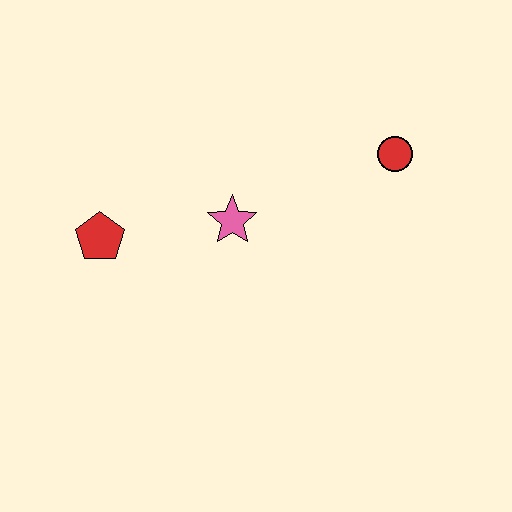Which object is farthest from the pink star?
The red circle is farthest from the pink star.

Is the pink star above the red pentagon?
Yes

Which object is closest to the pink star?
The red pentagon is closest to the pink star.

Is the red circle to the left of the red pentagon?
No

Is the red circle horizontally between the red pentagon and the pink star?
No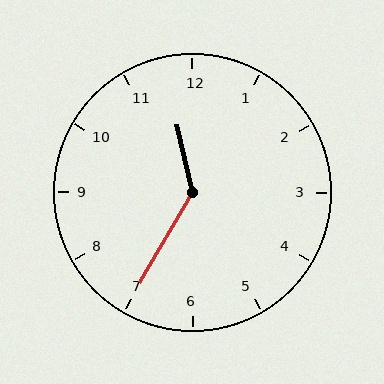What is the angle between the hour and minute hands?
Approximately 138 degrees.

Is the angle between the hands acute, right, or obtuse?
It is obtuse.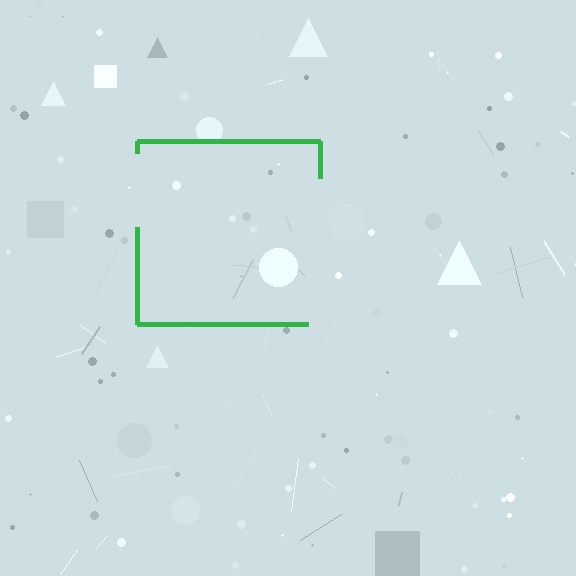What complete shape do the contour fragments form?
The contour fragments form a square.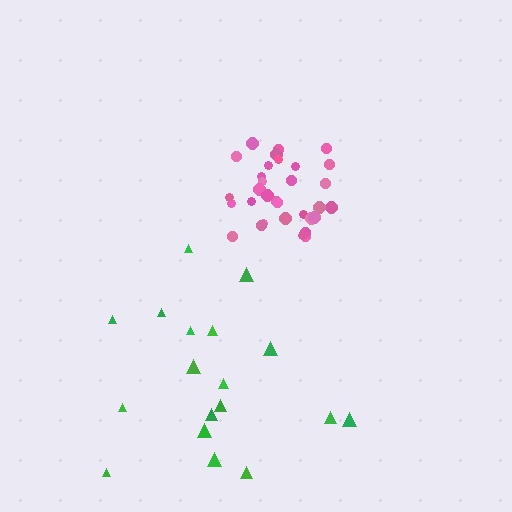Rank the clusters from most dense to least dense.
pink, green.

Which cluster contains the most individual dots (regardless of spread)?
Pink (32).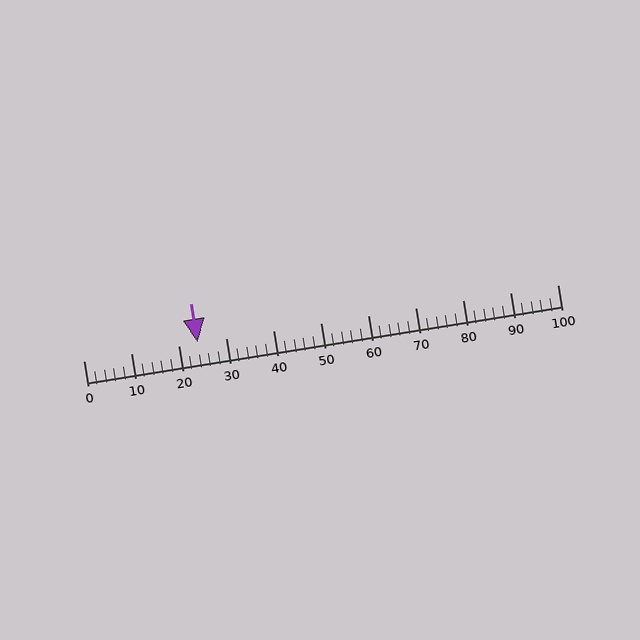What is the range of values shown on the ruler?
The ruler shows values from 0 to 100.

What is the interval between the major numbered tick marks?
The major tick marks are spaced 10 units apart.